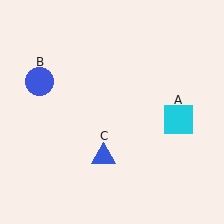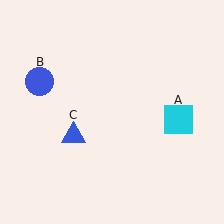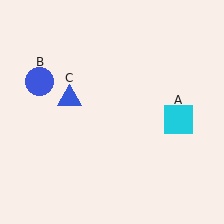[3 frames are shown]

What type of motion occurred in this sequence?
The blue triangle (object C) rotated clockwise around the center of the scene.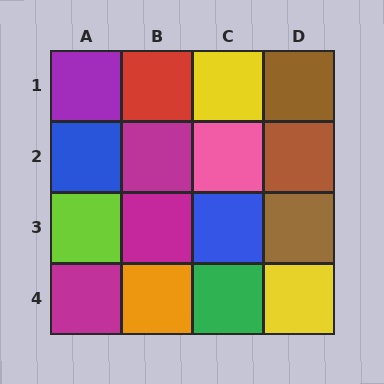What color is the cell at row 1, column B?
Red.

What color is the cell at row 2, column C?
Pink.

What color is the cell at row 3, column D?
Brown.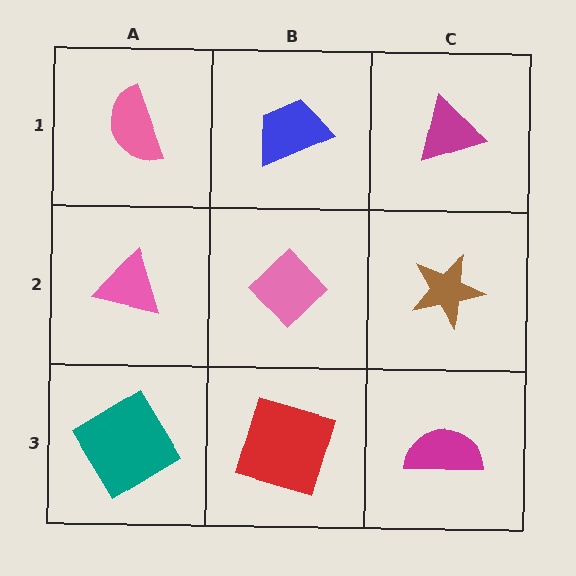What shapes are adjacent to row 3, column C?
A brown star (row 2, column C), a red square (row 3, column B).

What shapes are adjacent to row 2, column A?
A pink semicircle (row 1, column A), a teal diamond (row 3, column A), a pink diamond (row 2, column B).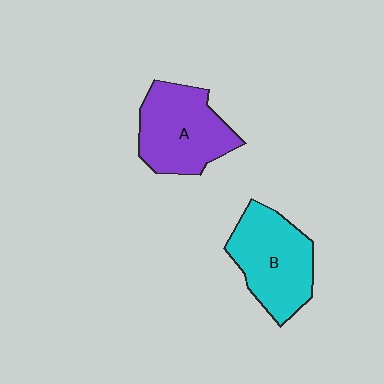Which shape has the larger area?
Shape B (cyan).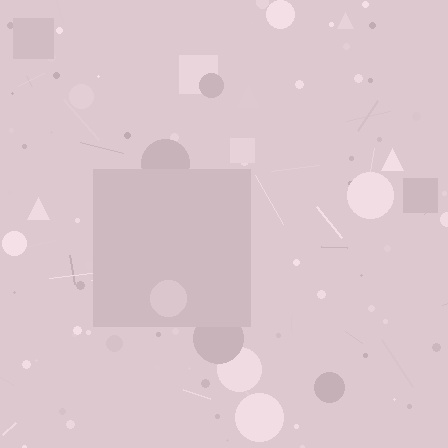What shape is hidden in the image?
A square is hidden in the image.